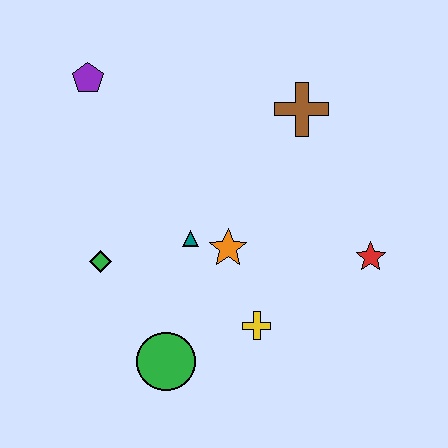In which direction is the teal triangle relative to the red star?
The teal triangle is to the left of the red star.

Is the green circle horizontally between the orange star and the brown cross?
No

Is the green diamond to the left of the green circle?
Yes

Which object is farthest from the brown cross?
The green circle is farthest from the brown cross.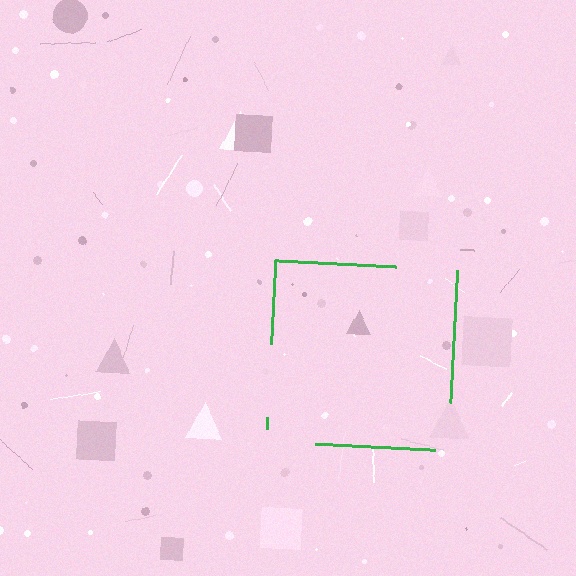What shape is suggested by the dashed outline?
The dashed outline suggests a square.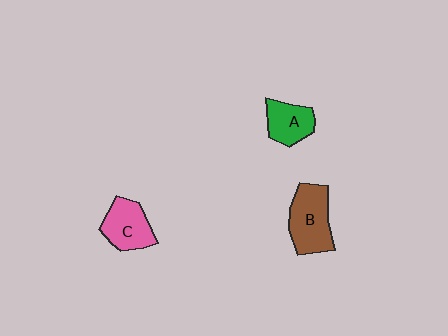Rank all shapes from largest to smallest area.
From largest to smallest: B (brown), C (pink), A (green).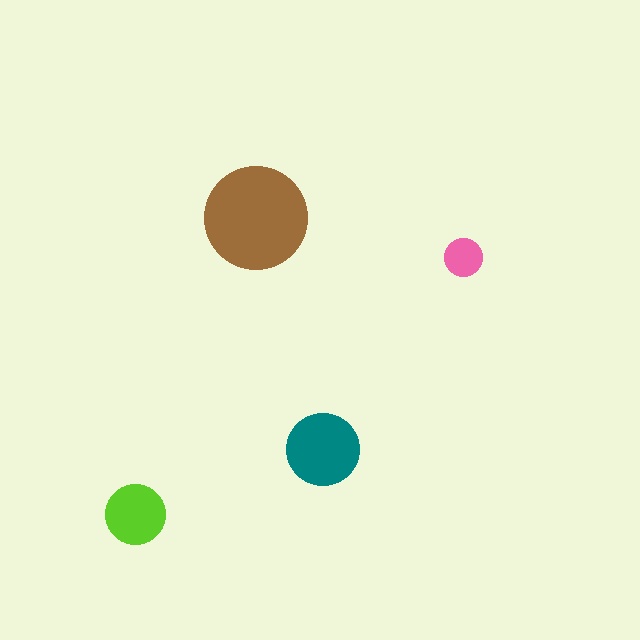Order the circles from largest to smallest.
the brown one, the teal one, the lime one, the pink one.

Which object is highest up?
The brown circle is topmost.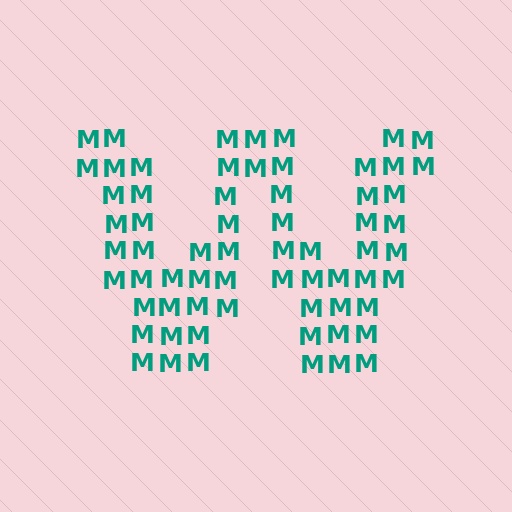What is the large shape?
The large shape is the letter W.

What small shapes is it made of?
It is made of small letter M's.